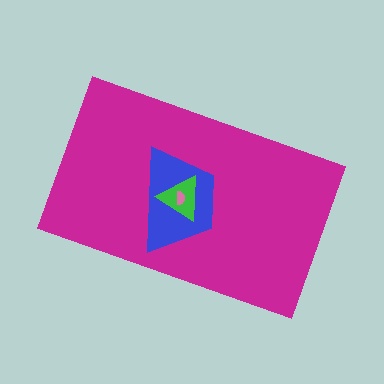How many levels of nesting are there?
4.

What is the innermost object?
The pink semicircle.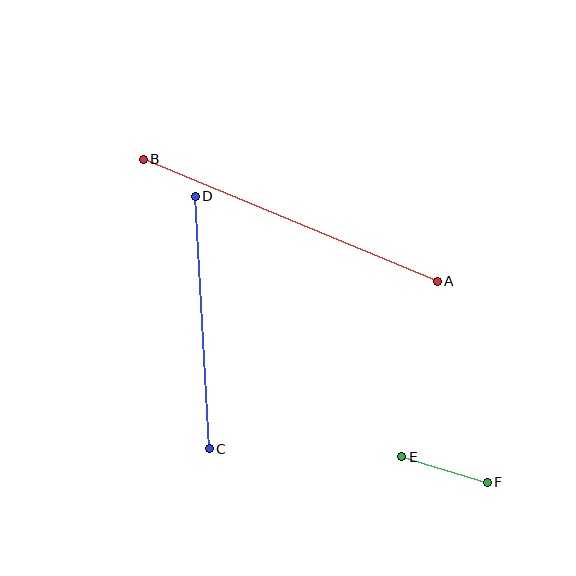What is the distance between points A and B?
The distance is approximately 318 pixels.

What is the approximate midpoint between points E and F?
The midpoint is at approximately (444, 470) pixels.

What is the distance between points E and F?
The distance is approximately 89 pixels.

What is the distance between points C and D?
The distance is approximately 253 pixels.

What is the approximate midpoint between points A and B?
The midpoint is at approximately (290, 220) pixels.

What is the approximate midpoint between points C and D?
The midpoint is at approximately (202, 323) pixels.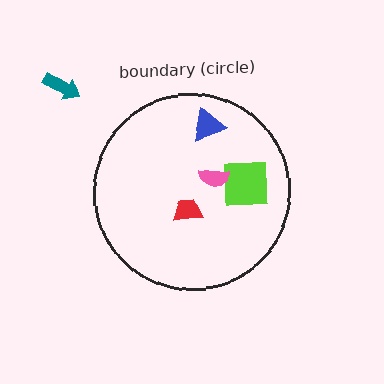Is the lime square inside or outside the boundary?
Inside.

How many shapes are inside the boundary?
4 inside, 1 outside.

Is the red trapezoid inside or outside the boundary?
Inside.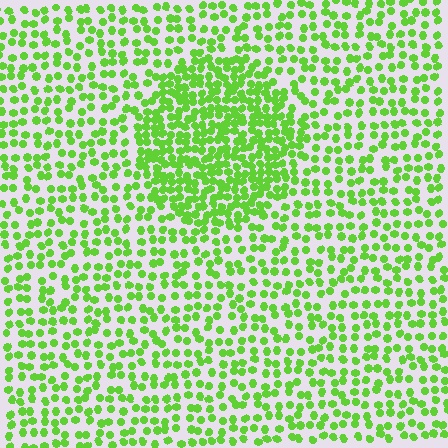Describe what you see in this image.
The image contains small lime elements arranged at two different densities. A circle-shaped region is visible where the elements are more densely packed than the surrounding area.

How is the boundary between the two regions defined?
The boundary is defined by a change in element density (approximately 1.9x ratio). All elements are the same color, size, and shape.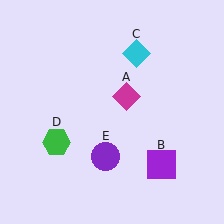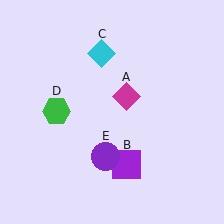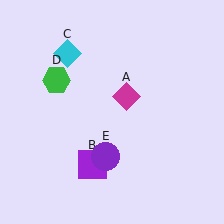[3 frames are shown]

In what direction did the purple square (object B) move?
The purple square (object B) moved left.